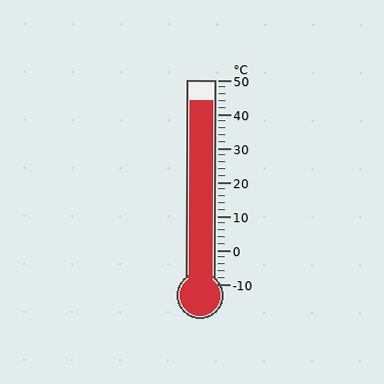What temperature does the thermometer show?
The thermometer shows approximately 44°C.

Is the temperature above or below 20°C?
The temperature is above 20°C.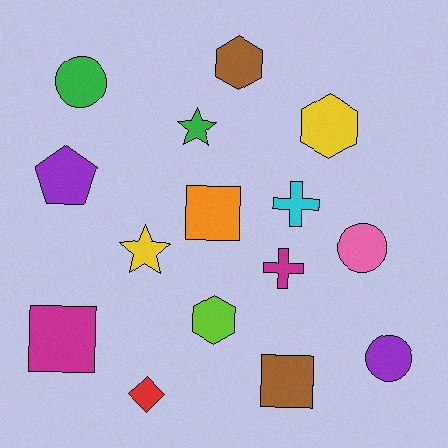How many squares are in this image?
There are 3 squares.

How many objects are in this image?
There are 15 objects.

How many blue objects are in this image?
There are no blue objects.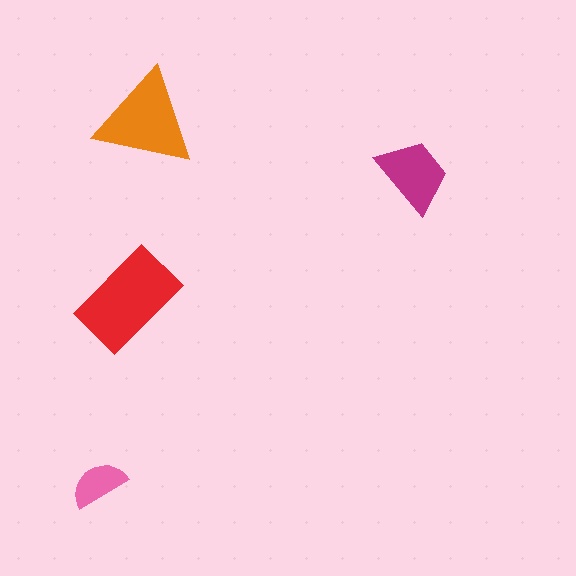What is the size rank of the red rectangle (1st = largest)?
1st.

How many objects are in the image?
There are 4 objects in the image.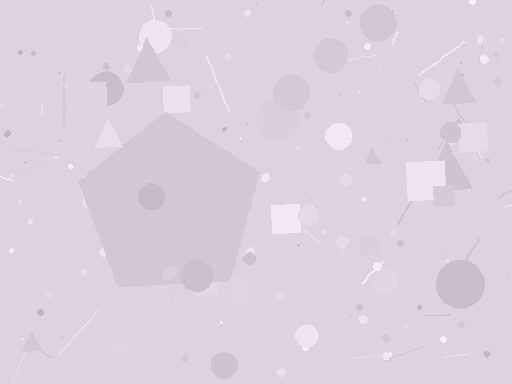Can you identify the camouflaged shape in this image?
The camouflaged shape is a pentagon.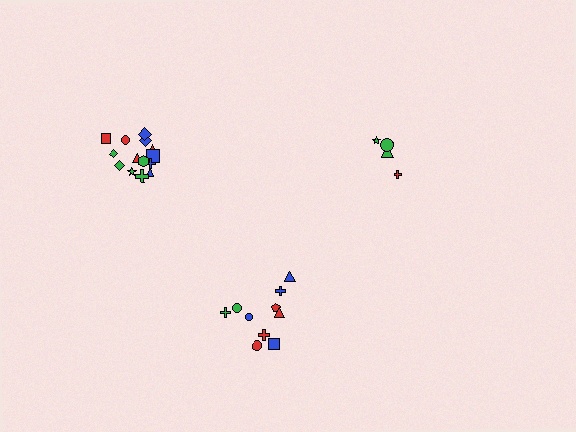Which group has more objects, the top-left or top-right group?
The top-left group.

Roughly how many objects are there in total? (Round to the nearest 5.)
Roughly 30 objects in total.